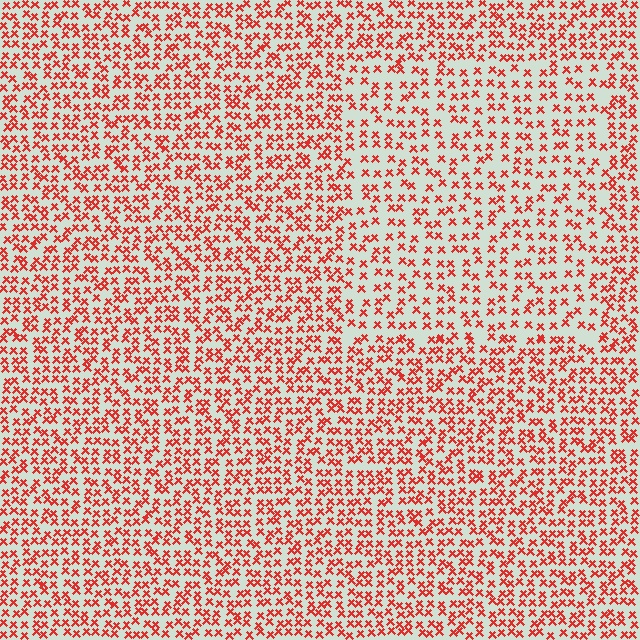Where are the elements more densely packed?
The elements are more densely packed outside the rectangle boundary.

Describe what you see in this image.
The image contains small red elements arranged at two different densities. A rectangle-shaped region is visible where the elements are less densely packed than the surrounding area.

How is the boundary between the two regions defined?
The boundary is defined by a change in element density (approximately 1.6x ratio). All elements are the same color, size, and shape.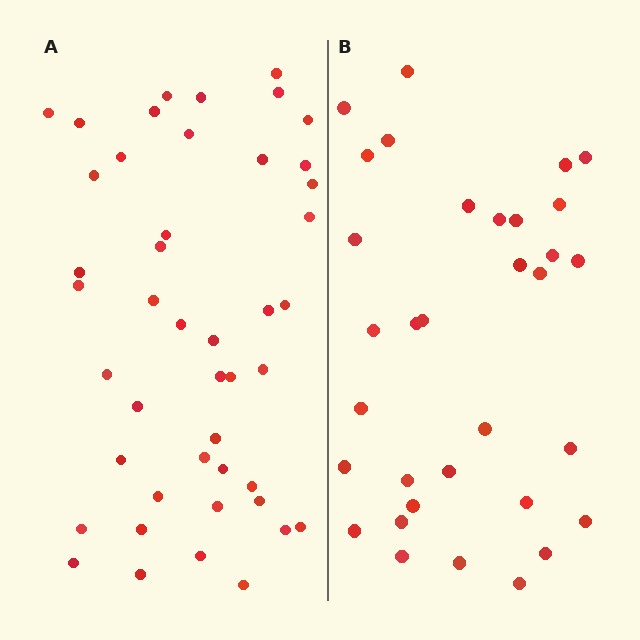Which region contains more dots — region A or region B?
Region A (the left region) has more dots.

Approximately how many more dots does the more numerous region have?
Region A has roughly 12 or so more dots than region B.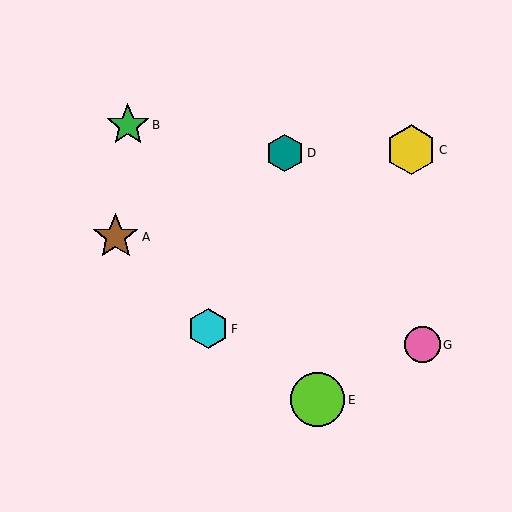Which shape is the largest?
The lime circle (labeled E) is the largest.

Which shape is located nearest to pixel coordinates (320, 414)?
The lime circle (labeled E) at (318, 400) is nearest to that location.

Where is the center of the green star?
The center of the green star is at (128, 125).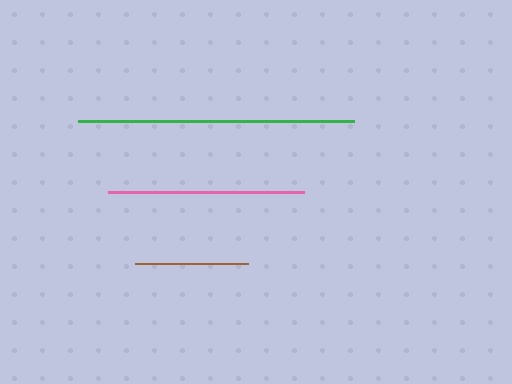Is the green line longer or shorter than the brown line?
The green line is longer than the brown line.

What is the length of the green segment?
The green segment is approximately 276 pixels long.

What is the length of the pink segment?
The pink segment is approximately 196 pixels long.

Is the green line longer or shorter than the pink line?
The green line is longer than the pink line.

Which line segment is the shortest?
The brown line is the shortest at approximately 113 pixels.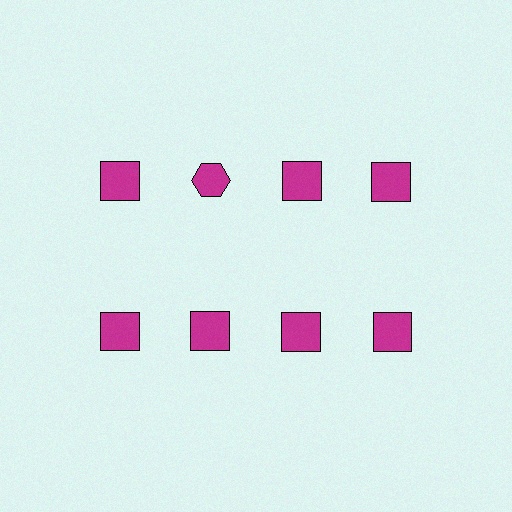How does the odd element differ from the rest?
It has a different shape: hexagon instead of square.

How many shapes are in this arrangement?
There are 8 shapes arranged in a grid pattern.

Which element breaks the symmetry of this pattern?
The magenta hexagon in the top row, second from left column breaks the symmetry. All other shapes are magenta squares.